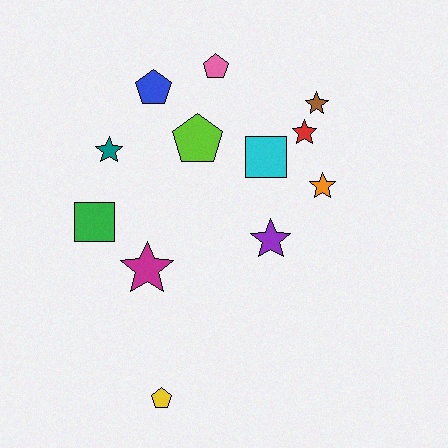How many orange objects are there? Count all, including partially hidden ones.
There is 1 orange object.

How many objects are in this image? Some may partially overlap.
There are 12 objects.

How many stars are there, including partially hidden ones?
There are 6 stars.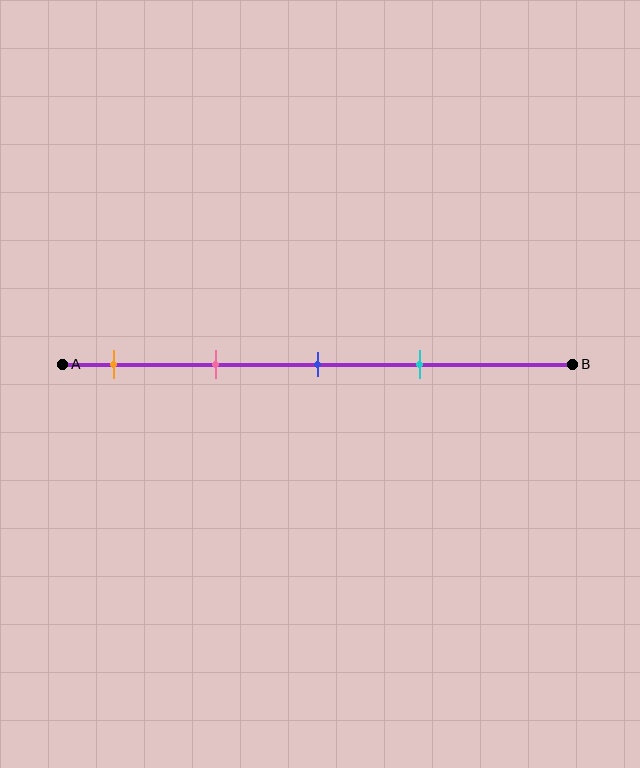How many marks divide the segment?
There are 4 marks dividing the segment.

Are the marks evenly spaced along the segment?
Yes, the marks are approximately evenly spaced.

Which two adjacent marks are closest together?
The blue and cyan marks are the closest adjacent pair.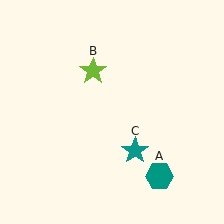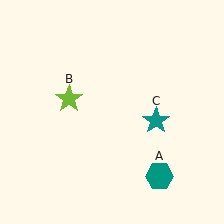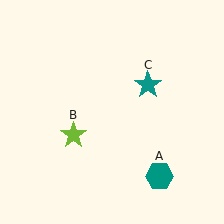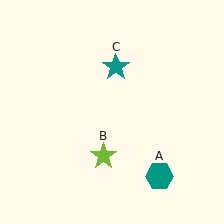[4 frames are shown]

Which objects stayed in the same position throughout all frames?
Teal hexagon (object A) remained stationary.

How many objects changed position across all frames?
2 objects changed position: lime star (object B), teal star (object C).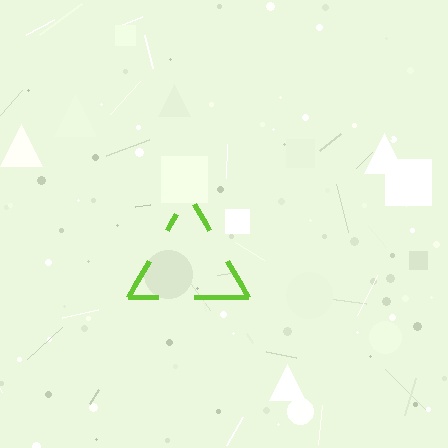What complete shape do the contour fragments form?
The contour fragments form a triangle.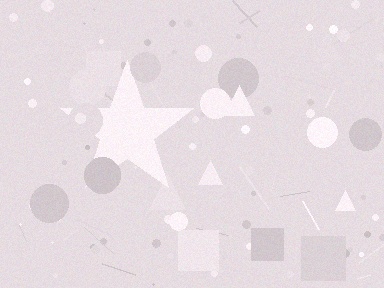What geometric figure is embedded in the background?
A star is embedded in the background.